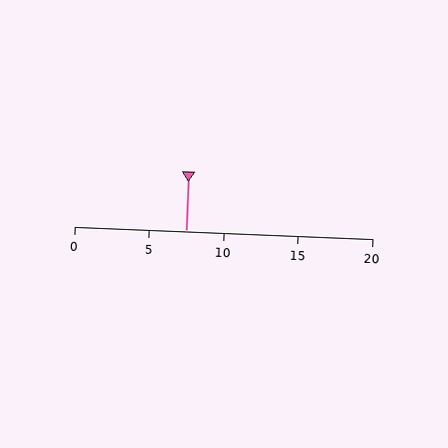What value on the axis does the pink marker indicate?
The marker indicates approximately 7.5.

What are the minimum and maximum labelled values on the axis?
The axis runs from 0 to 20.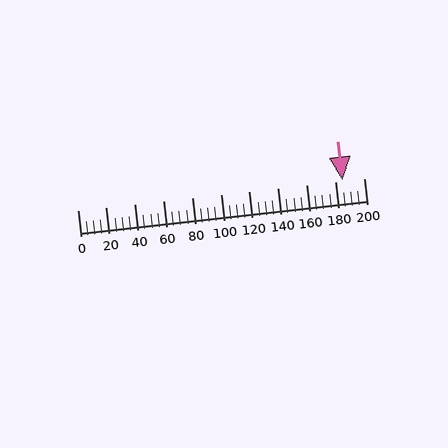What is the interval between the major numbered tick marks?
The major tick marks are spaced 20 units apart.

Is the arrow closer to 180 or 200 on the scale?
The arrow is closer to 180.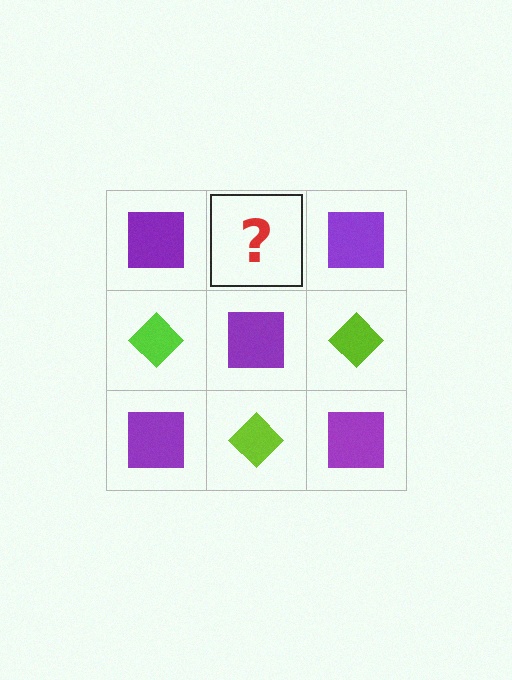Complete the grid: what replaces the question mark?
The question mark should be replaced with a lime diamond.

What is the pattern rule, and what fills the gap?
The rule is that it alternates purple square and lime diamond in a checkerboard pattern. The gap should be filled with a lime diamond.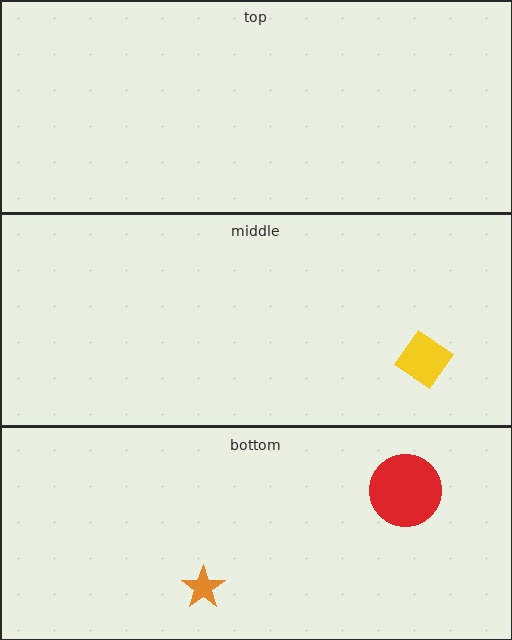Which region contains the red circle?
The bottom region.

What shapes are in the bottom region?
The red circle, the orange star.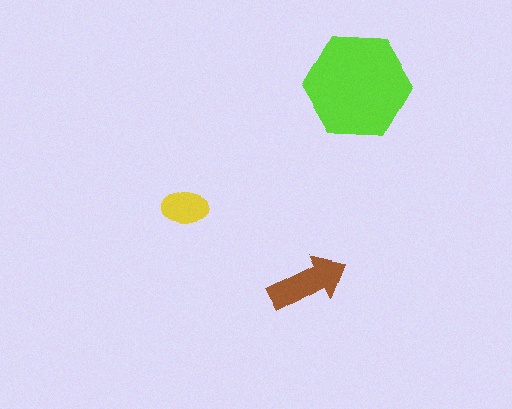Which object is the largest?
The lime hexagon.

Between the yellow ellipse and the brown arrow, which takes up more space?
The brown arrow.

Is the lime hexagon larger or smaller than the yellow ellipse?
Larger.